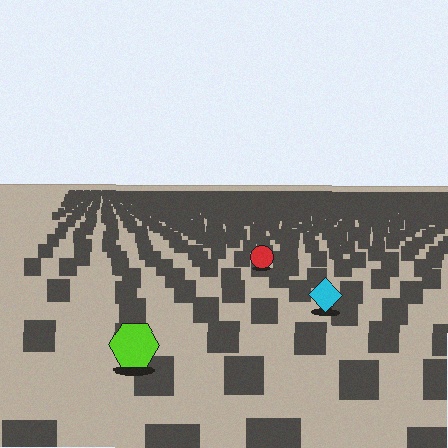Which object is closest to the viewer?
The lime hexagon is closest. The texture marks near it are larger and more spread out.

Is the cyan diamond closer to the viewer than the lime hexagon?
No. The lime hexagon is closer — you can tell from the texture gradient: the ground texture is coarser near it.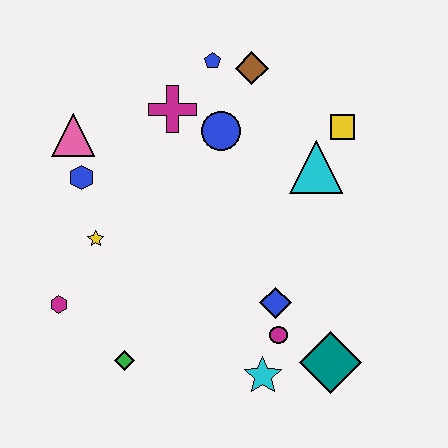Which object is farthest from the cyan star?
The blue pentagon is farthest from the cyan star.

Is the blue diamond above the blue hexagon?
No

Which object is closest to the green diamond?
The magenta hexagon is closest to the green diamond.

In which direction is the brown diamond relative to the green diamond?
The brown diamond is above the green diamond.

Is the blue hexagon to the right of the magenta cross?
No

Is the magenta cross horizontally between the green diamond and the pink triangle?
No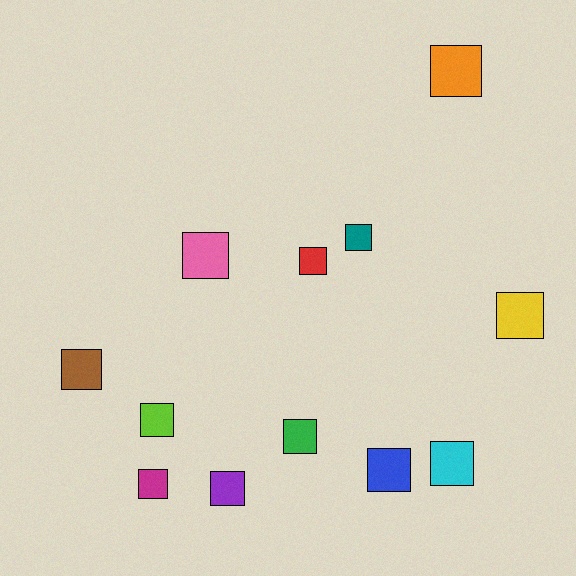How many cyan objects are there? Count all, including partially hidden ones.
There is 1 cyan object.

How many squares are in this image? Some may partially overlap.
There are 12 squares.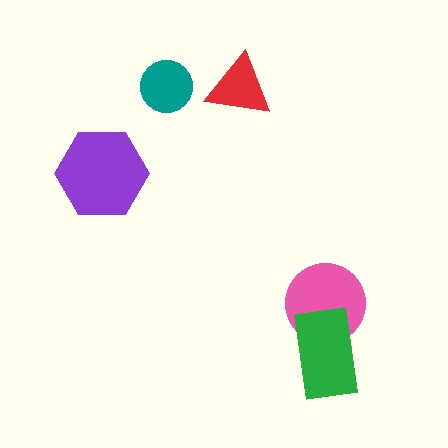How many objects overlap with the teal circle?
0 objects overlap with the teal circle.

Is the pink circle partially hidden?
Yes, it is partially covered by another shape.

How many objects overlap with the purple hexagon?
0 objects overlap with the purple hexagon.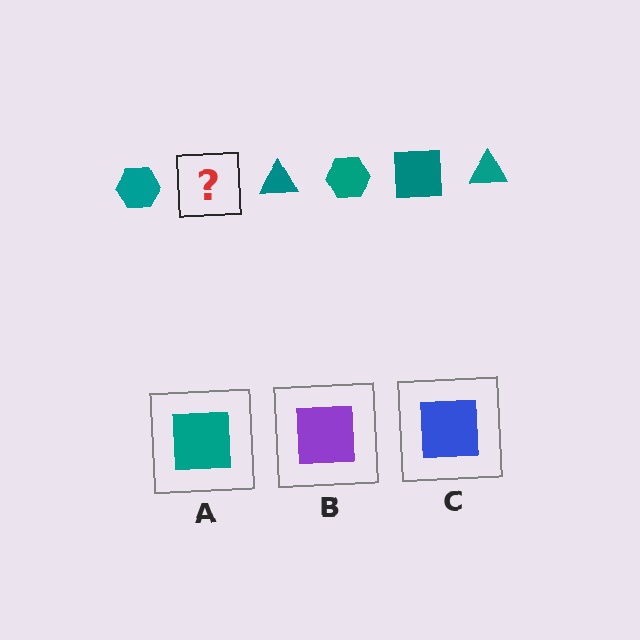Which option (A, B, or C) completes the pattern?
A.